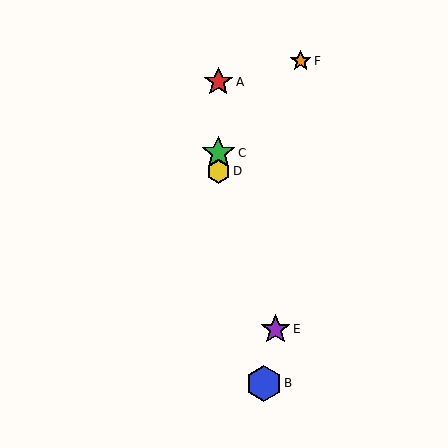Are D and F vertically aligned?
No, D is at x≈218 and F is at x≈301.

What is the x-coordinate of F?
Object F is at x≈301.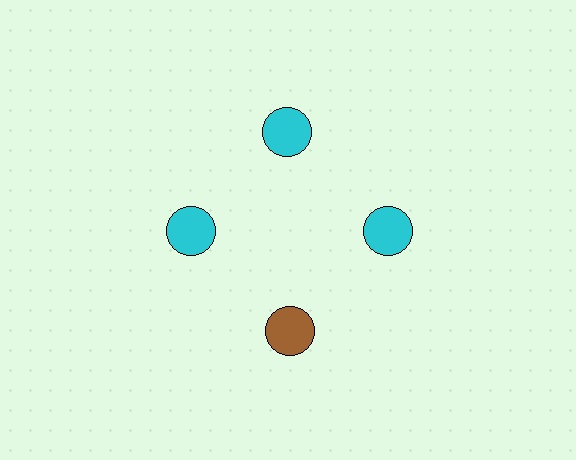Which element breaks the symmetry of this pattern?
The brown circle at roughly the 6 o'clock position breaks the symmetry. All other shapes are cyan circles.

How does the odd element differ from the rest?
It has a different color: brown instead of cyan.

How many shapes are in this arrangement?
There are 4 shapes arranged in a ring pattern.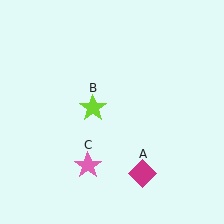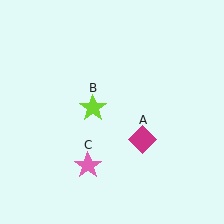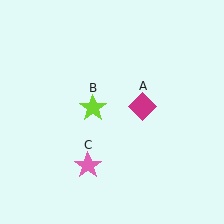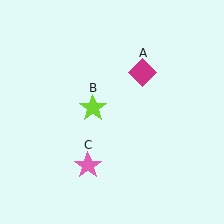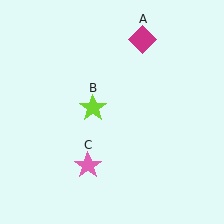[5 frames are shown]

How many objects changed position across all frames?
1 object changed position: magenta diamond (object A).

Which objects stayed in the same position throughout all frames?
Lime star (object B) and pink star (object C) remained stationary.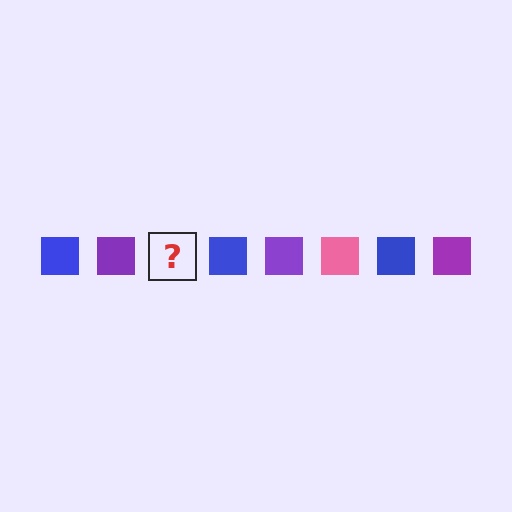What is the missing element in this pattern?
The missing element is a pink square.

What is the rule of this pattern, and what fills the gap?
The rule is that the pattern cycles through blue, purple, pink squares. The gap should be filled with a pink square.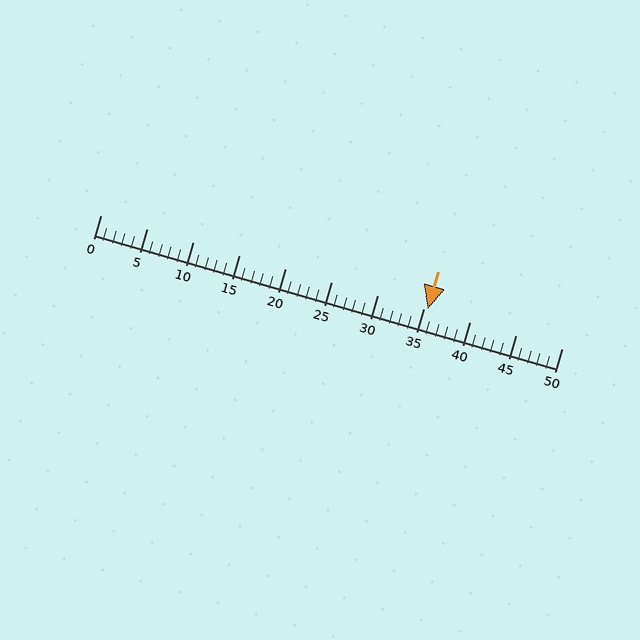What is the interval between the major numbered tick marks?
The major tick marks are spaced 5 units apart.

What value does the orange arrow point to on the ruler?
The orange arrow points to approximately 36.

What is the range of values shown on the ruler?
The ruler shows values from 0 to 50.